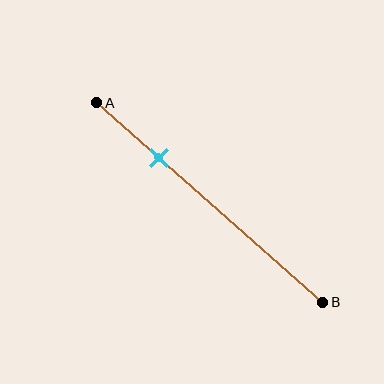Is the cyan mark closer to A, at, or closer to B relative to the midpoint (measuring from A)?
The cyan mark is closer to point A than the midpoint of segment AB.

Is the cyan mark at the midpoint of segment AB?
No, the mark is at about 30% from A, not at the 50% midpoint.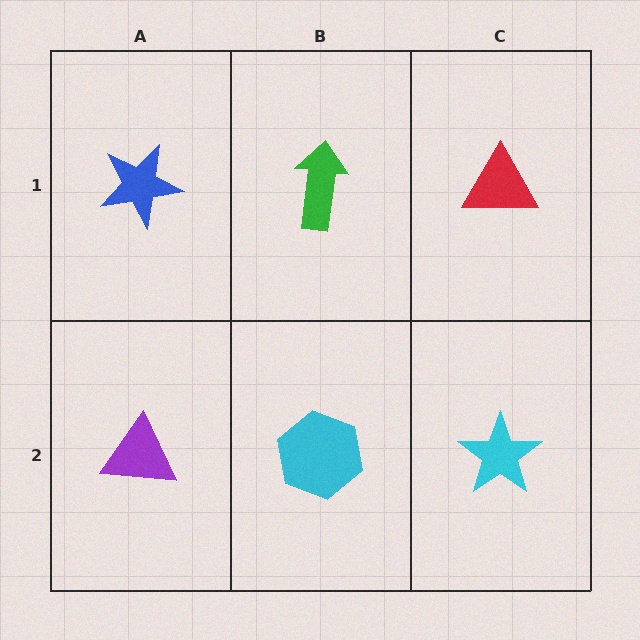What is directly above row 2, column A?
A blue star.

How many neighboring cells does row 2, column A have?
2.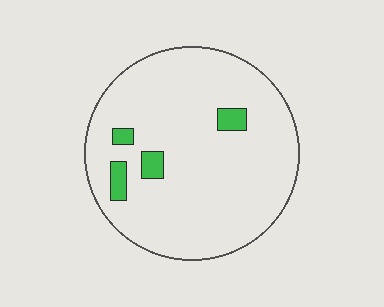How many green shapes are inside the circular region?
4.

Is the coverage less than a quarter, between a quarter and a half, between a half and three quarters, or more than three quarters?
Less than a quarter.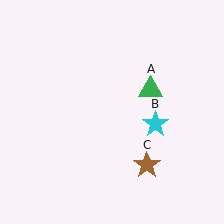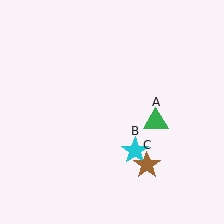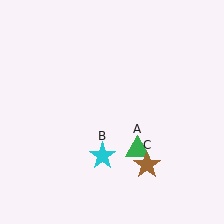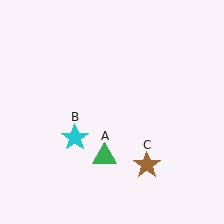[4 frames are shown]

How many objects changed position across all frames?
2 objects changed position: green triangle (object A), cyan star (object B).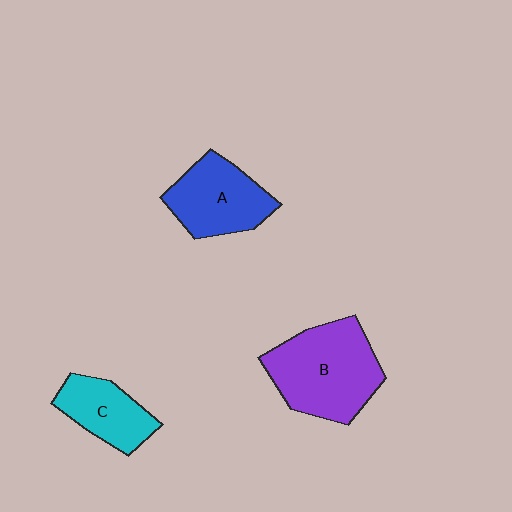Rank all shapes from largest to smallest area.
From largest to smallest: B (purple), A (blue), C (cyan).